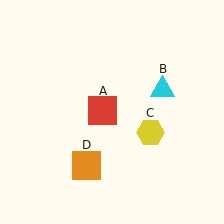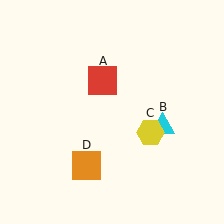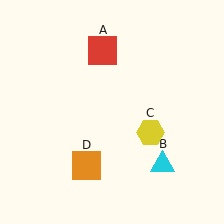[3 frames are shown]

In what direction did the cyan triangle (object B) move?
The cyan triangle (object B) moved down.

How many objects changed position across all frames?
2 objects changed position: red square (object A), cyan triangle (object B).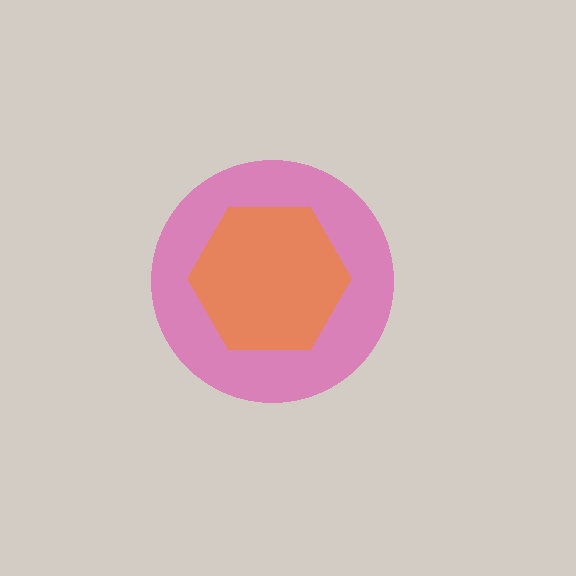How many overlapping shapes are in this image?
There are 2 overlapping shapes in the image.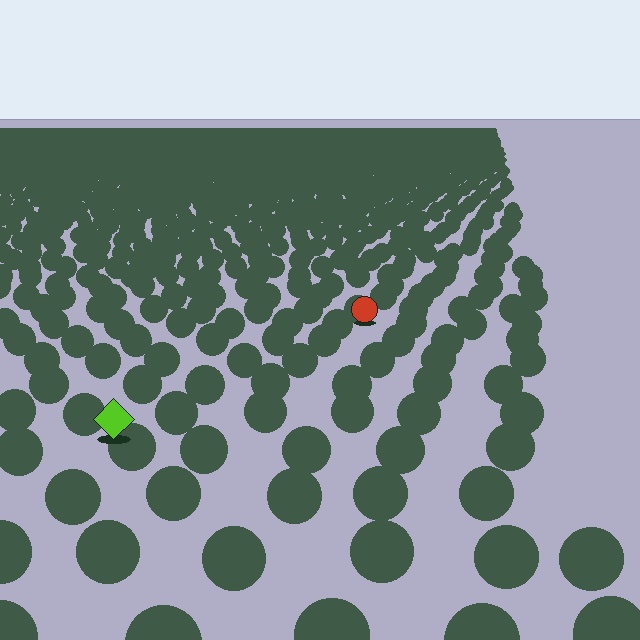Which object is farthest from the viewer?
The red circle is farthest from the viewer. It appears smaller and the ground texture around it is denser.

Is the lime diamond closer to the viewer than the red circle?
Yes. The lime diamond is closer — you can tell from the texture gradient: the ground texture is coarser near it.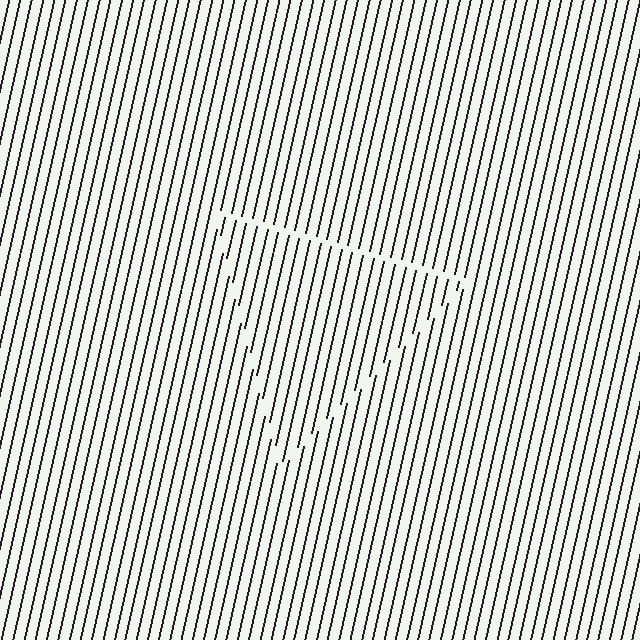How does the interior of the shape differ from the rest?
The interior of the shape contains the same grating, shifted by half a period — the contour is defined by the phase discontinuity where line-ends from the inner and outer gratings abut.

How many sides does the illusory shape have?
3 sides — the line-ends trace a triangle.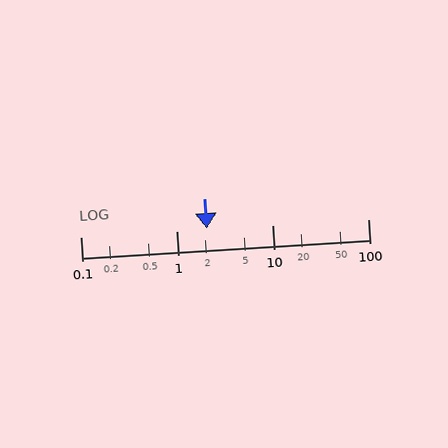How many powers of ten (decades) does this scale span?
The scale spans 3 decades, from 0.1 to 100.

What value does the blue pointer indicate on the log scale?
The pointer indicates approximately 2.1.